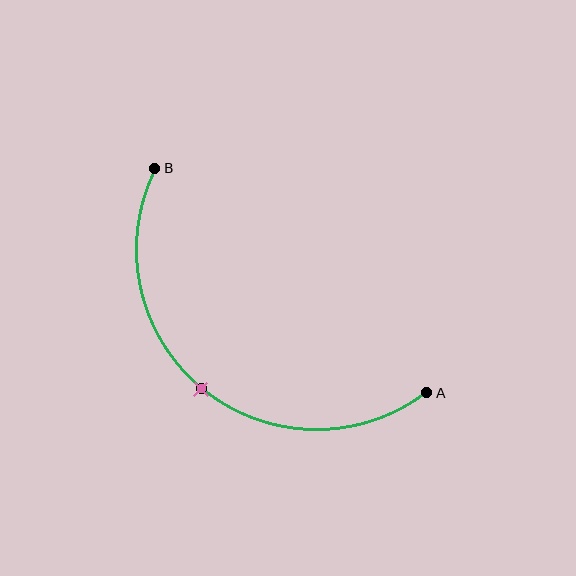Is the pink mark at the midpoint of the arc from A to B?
Yes. The pink mark lies on the arc at equal arc-length from both A and B — it is the arc midpoint.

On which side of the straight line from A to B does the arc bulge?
The arc bulges below and to the left of the straight line connecting A and B.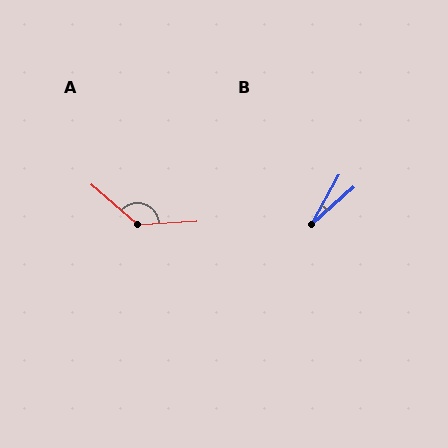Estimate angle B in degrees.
Approximately 19 degrees.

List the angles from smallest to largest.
B (19°), A (135°).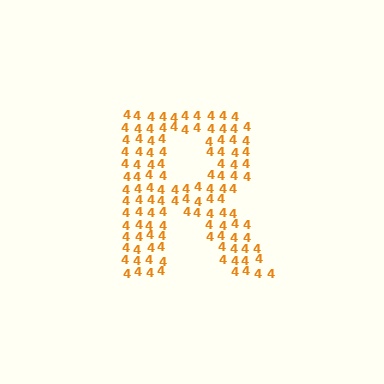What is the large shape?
The large shape is the letter R.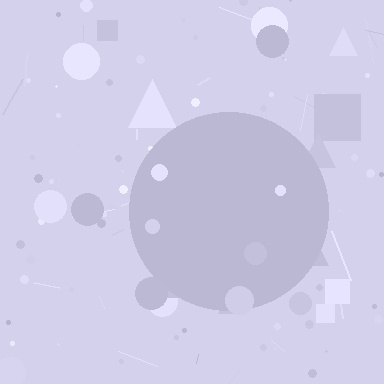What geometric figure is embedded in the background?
A circle is embedded in the background.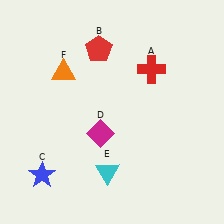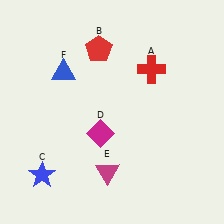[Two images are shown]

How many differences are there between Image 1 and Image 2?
There are 2 differences between the two images.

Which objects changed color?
E changed from cyan to magenta. F changed from orange to blue.